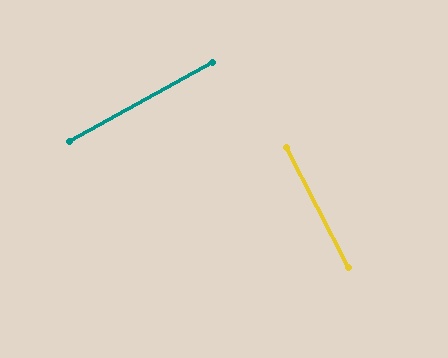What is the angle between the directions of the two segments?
Approximately 89 degrees.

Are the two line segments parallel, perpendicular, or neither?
Perpendicular — they meet at approximately 89°.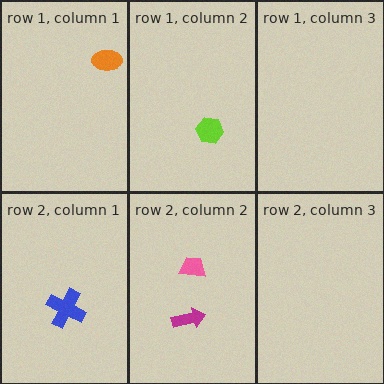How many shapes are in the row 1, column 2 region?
1.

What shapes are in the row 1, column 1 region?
The orange ellipse.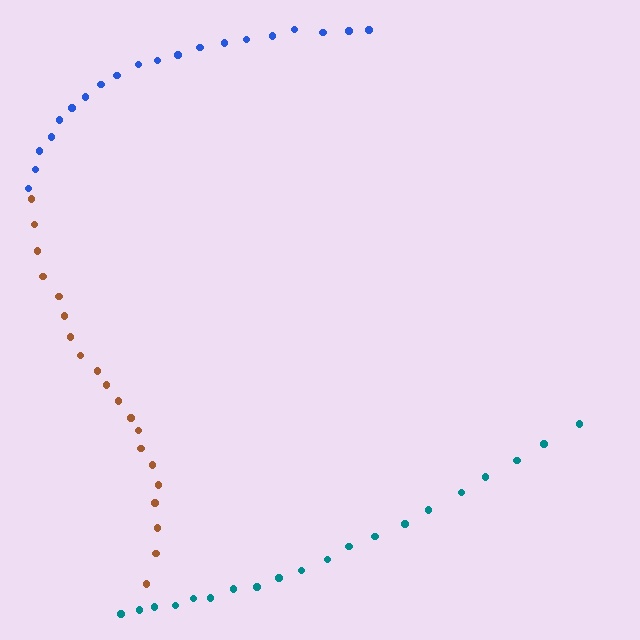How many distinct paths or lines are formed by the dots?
There are 3 distinct paths.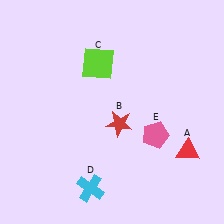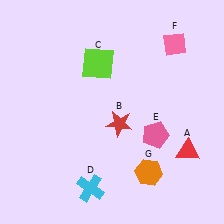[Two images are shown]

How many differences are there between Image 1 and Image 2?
There are 2 differences between the two images.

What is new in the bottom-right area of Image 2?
An orange hexagon (G) was added in the bottom-right area of Image 2.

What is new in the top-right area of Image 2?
A pink diamond (F) was added in the top-right area of Image 2.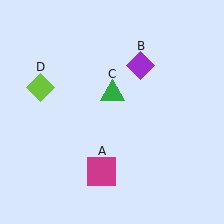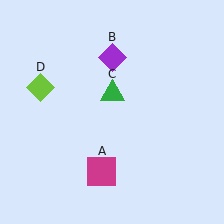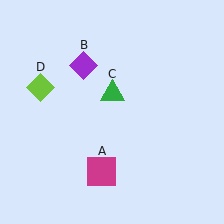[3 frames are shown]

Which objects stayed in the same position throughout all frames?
Magenta square (object A) and green triangle (object C) and lime diamond (object D) remained stationary.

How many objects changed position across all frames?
1 object changed position: purple diamond (object B).